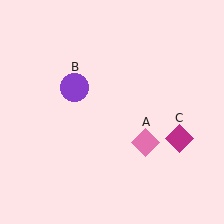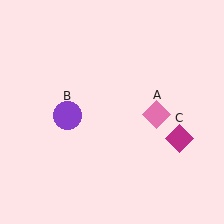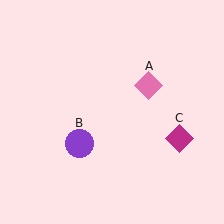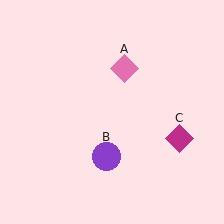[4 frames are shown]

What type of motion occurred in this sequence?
The pink diamond (object A), purple circle (object B) rotated counterclockwise around the center of the scene.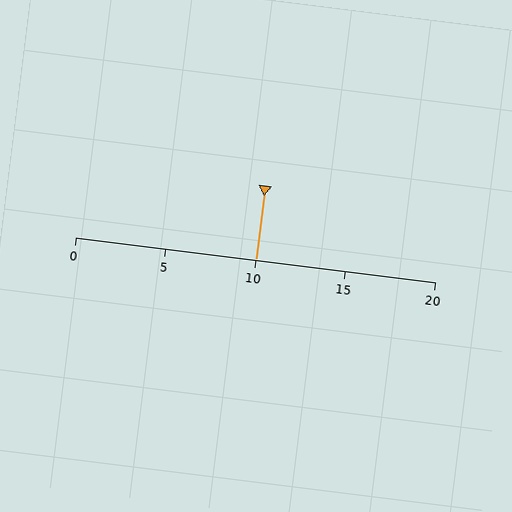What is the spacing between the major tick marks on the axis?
The major ticks are spaced 5 apart.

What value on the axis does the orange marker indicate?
The marker indicates approximately 10.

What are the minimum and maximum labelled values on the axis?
The axis runs from 0 to 20.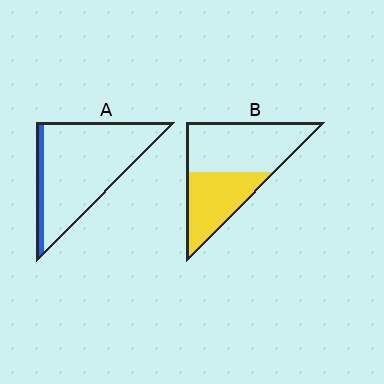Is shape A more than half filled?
No.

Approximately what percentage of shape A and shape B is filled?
A is approximately 10% and B is approximately 40%.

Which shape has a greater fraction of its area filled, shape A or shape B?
Shape B.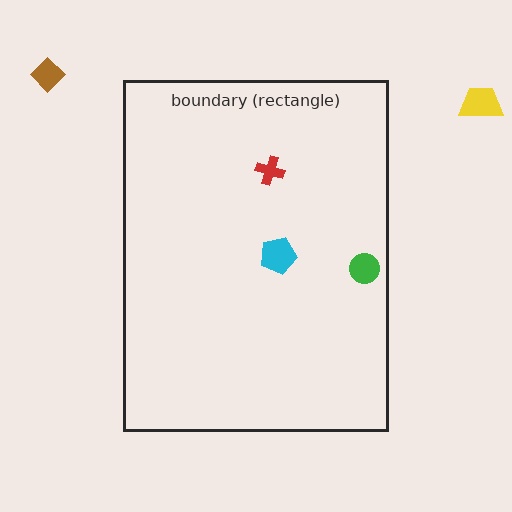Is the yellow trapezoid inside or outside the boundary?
Outside.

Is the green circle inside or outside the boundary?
Inside.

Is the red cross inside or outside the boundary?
Inside.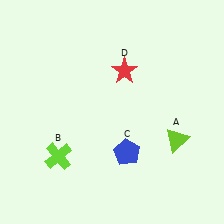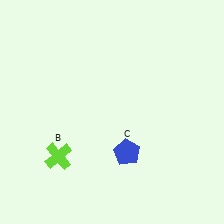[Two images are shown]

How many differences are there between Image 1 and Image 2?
There are 2 differences between the two images.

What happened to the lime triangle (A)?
The lime triangle (A) was removed in Image 2. It was in the bottom-right area of Image 1.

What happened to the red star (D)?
The red star (D) was removed in Image 2. It was in the top-right area of Image 1.